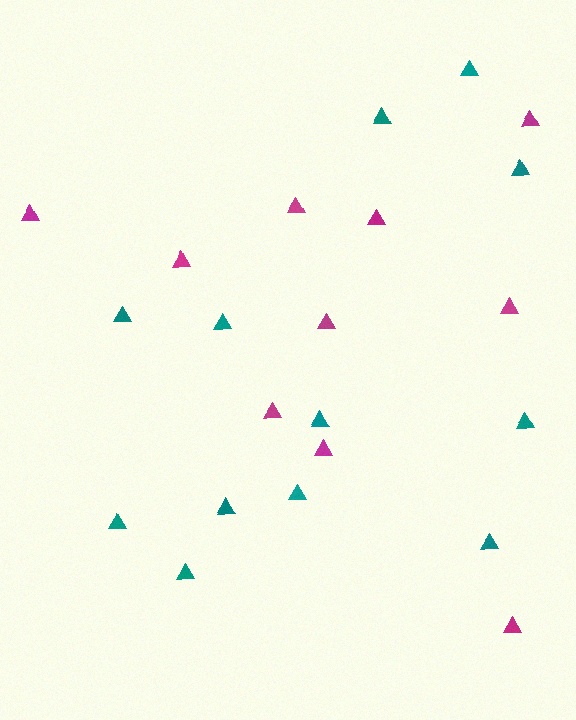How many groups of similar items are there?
There are 2 groups: one group of magenta triangles (10) and one group of teal triangles (12).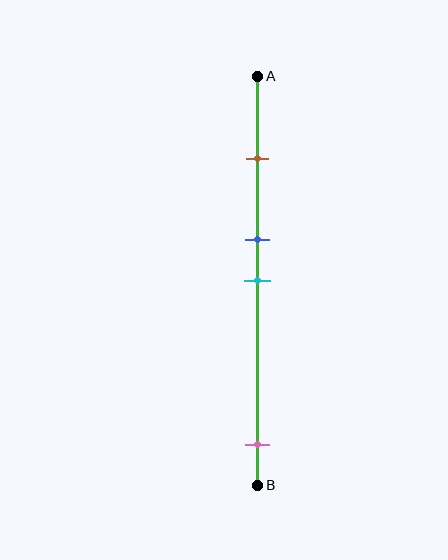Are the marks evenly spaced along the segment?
No, the marks are not evenly spaced.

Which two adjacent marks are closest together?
The blue and cyan marks are the closest adjacent pair.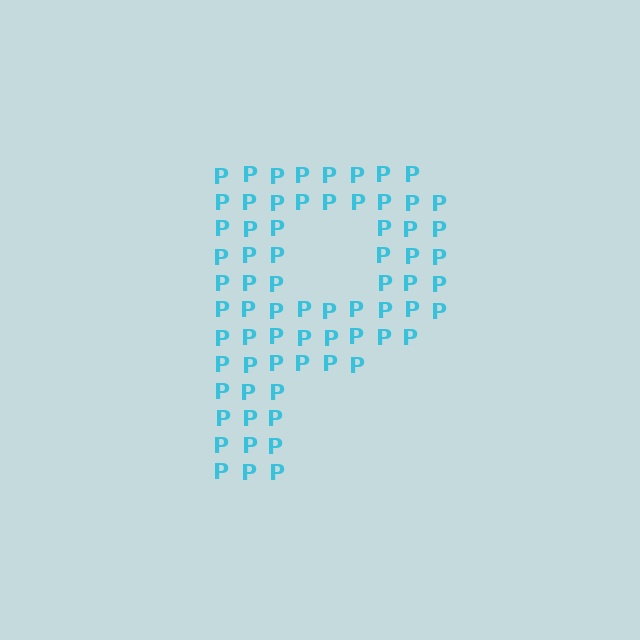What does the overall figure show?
The overall figure shows the letter P.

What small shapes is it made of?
It is made of small letter P's.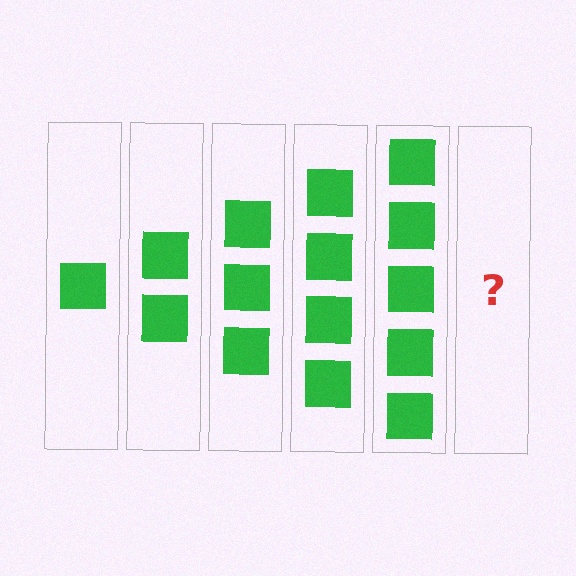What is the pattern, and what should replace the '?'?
The pattern is that each step adds one more square. The '?' should be 6 squares.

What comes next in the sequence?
The next element should be 6 squares.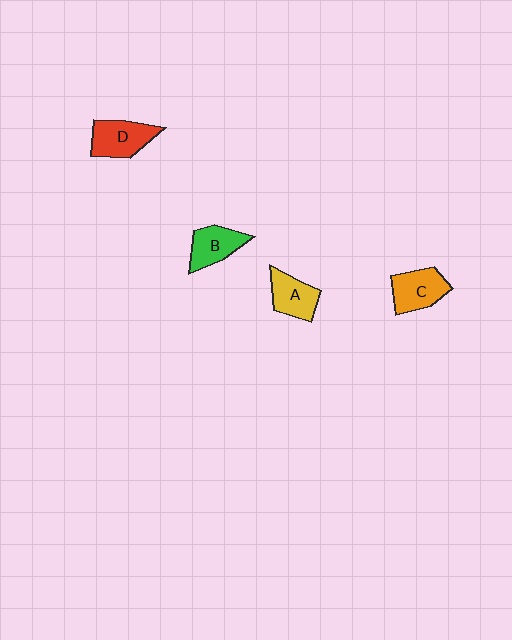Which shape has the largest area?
Shape D (red).